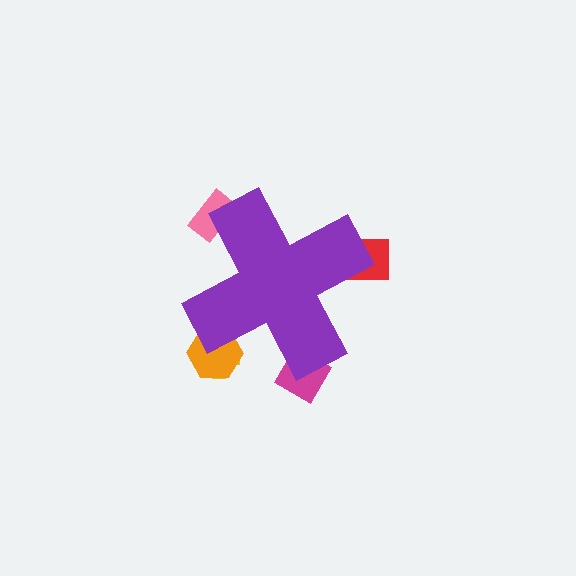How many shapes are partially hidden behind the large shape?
5 shapes are partially hidden.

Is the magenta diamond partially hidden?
Yes, the magenta diamond is partially hidden behind the purple cross.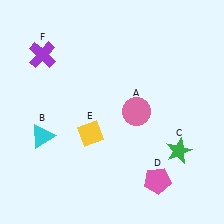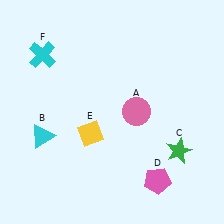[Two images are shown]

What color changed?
The cross (F) changed from purple in Image 1 to cyan in Image 2.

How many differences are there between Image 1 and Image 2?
There is 1 difference between the two images.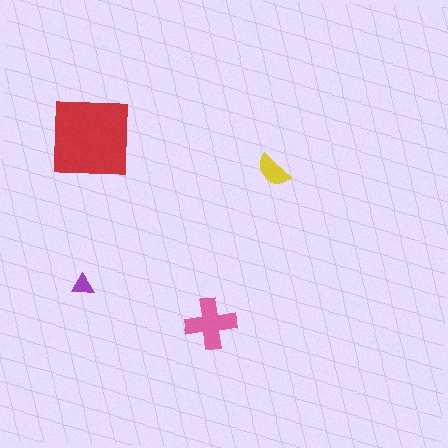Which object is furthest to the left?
The purple triangle is leftmost.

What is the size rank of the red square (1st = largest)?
1st.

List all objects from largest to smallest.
The red square, the pink cross, the yellow semicircle, the purple triangle.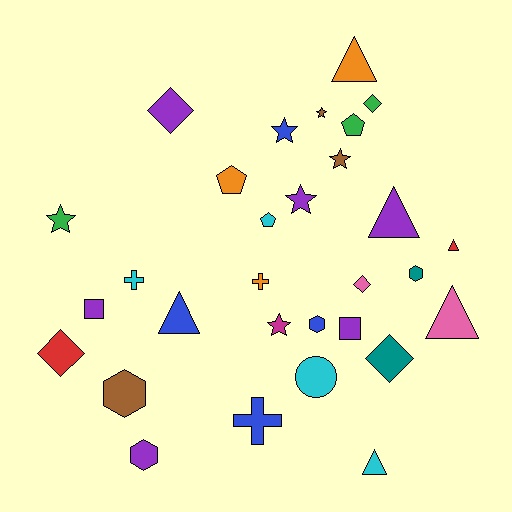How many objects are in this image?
There are 30 objects.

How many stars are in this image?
There are 6 stars.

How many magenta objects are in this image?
There is 1 magenta object.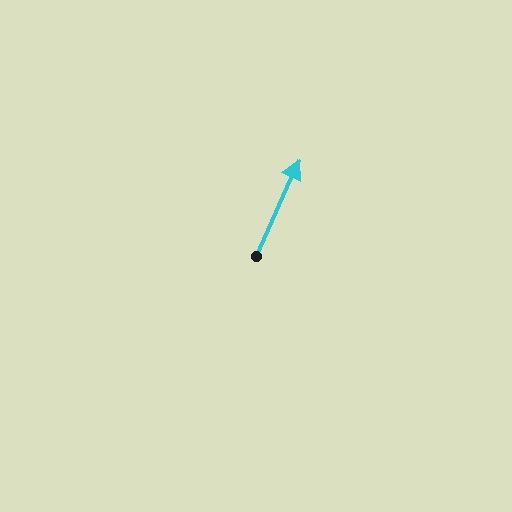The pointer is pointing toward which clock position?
Roughly 1 o'clock.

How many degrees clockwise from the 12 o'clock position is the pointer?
Approximately 24 degrees.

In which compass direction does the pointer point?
Northeast.